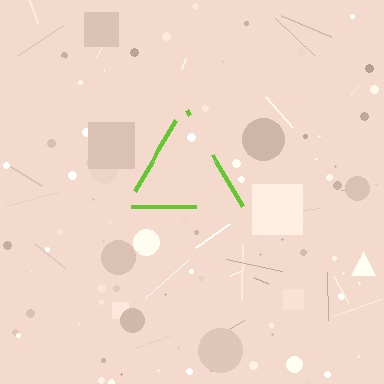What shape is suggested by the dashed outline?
The dashed outline suggests a triangle.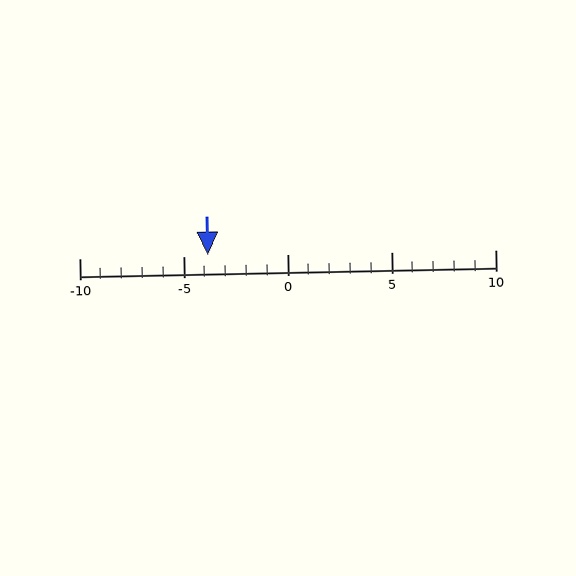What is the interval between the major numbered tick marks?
The major tick marks are spaced 5 units apart.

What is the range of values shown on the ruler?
The ruler shows values from -10 to 10.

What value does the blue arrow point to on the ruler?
The blue arrow points to approximately -4.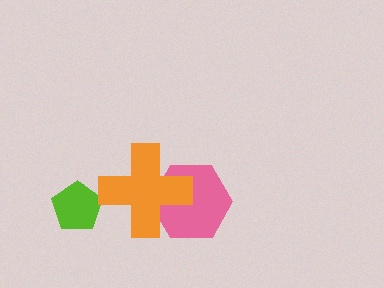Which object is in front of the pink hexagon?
The orange cross is in front of the pink hexagon.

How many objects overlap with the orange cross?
1 object overlaps with the orange cross.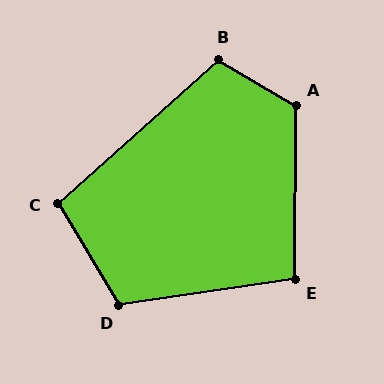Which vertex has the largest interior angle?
A, at approximately 121 degrees.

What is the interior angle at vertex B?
Approximately 107 degrees (obtuse).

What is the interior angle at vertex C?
Approximately 101 degrees (obtuse).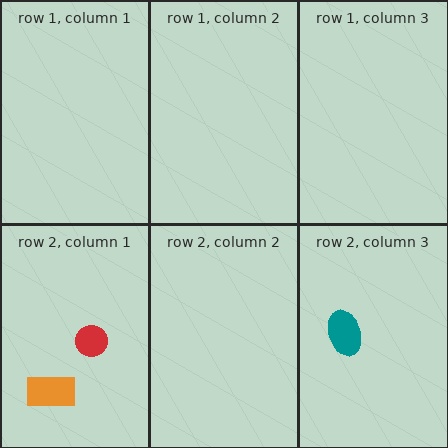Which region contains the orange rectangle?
The row 2, column 1 region.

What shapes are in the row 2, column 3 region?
The teal ellipse.